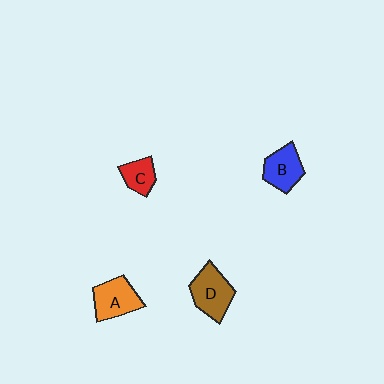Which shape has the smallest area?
Shape C (red).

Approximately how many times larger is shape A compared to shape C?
Approximately 1.5 times.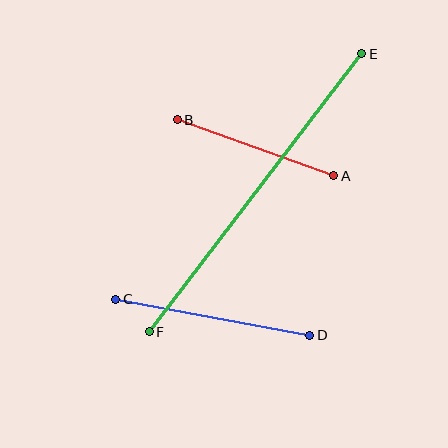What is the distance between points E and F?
The distance is approximately 350 pixels.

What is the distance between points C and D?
The distance is approximately 197 pixels.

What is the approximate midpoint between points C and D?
The midpoint is at approximately (213, 317) pixels.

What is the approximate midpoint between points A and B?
The midpoint is at approximately (255, 148) pixels.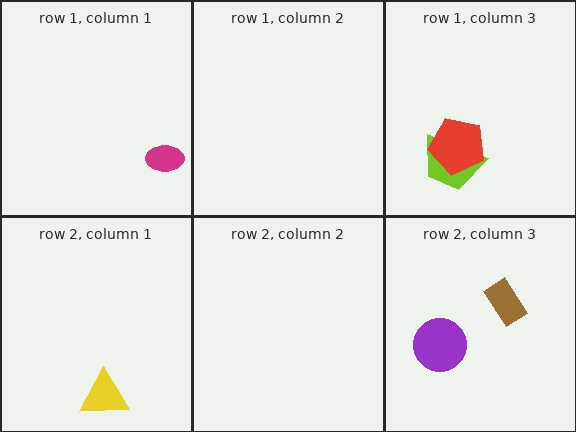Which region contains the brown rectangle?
The row 2, column 3 region.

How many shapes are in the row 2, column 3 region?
2.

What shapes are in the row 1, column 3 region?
The lime trapezoid, the red pentagon.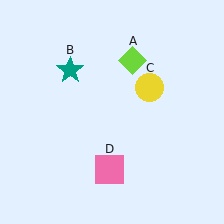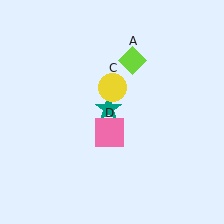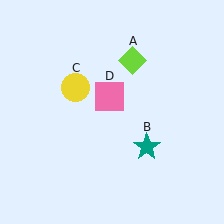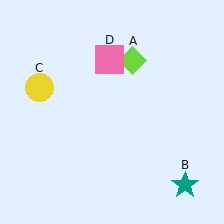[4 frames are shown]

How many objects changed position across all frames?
3 objects changed position: teal star (object B), yellow circle (object C), pink square (object D).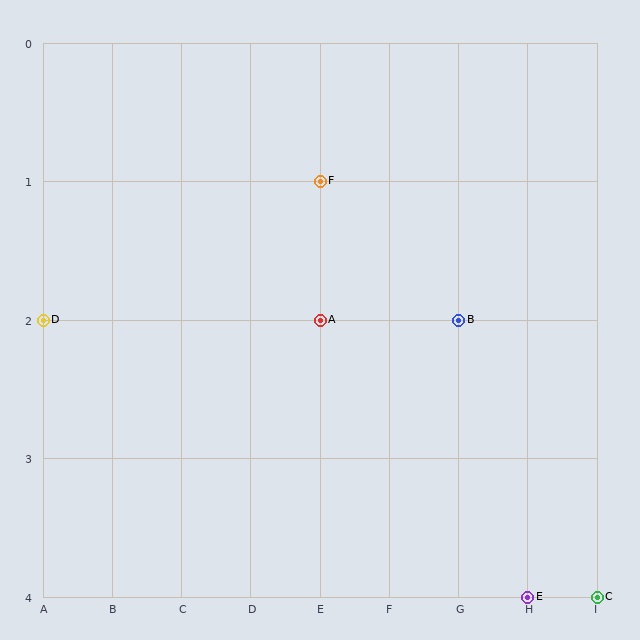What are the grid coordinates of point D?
Point D is at grid coordinates (A, 2).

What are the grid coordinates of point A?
Point A is at grid coordinates (E, 2).